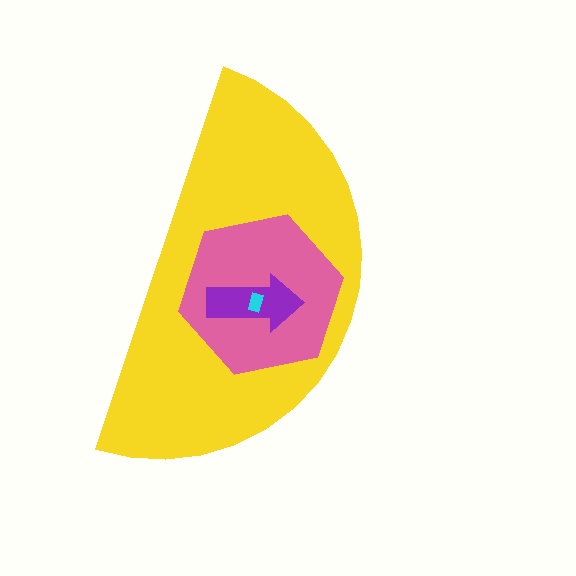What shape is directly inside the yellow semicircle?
The pink hexagon.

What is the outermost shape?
The yellow semicircle.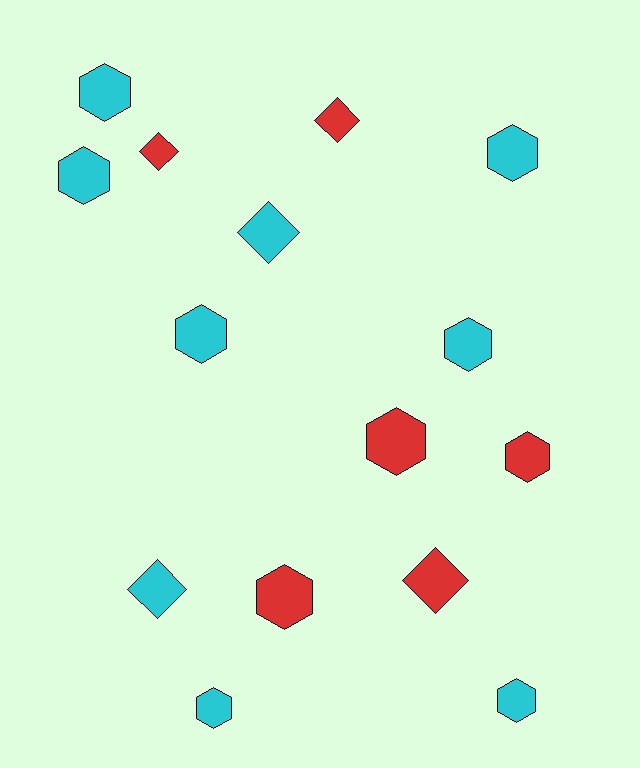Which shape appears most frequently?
Hexagon, with 10 objects.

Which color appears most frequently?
Cyan, with 9 objects.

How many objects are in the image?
There are 15 objects.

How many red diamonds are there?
There are 3 red diamonds.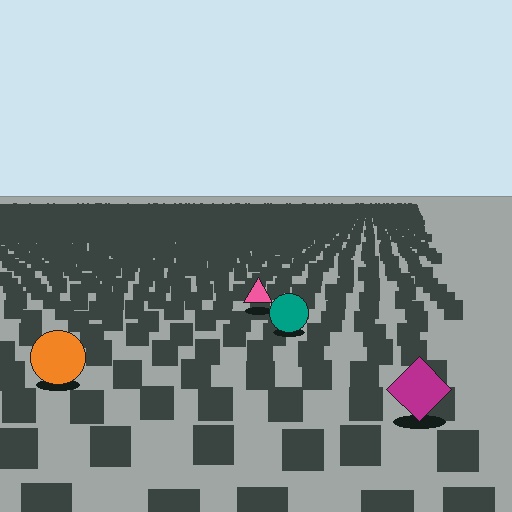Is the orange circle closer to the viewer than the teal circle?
Yes. The orange circle is closer — you can tell from the texture gradient: the ground texture is coarser near it.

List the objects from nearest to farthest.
From nearest to farthest: the magenta diamond, the orange circle, the teal circle, the pink triangle.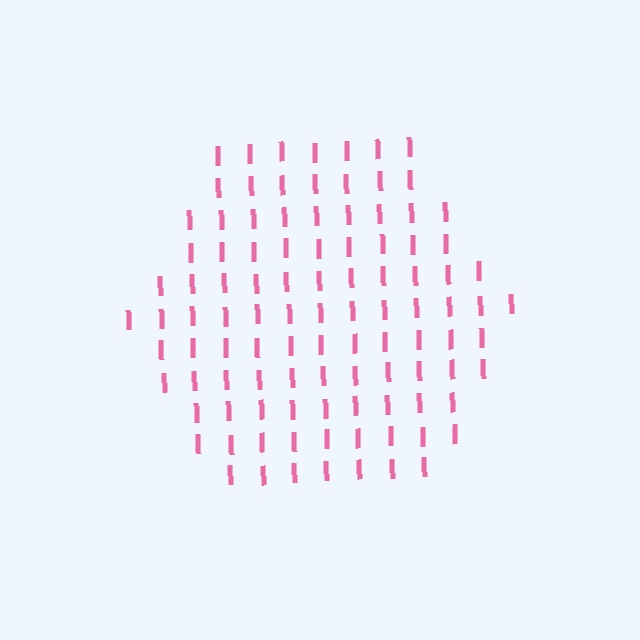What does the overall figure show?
The overall figure shows a hexagon.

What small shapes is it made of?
It is made of small letter I's.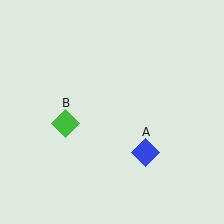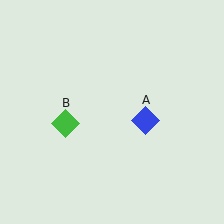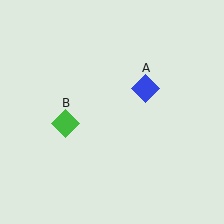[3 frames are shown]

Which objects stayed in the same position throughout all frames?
Green diamond (object B) remained stationary.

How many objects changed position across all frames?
1 object changed position: blue diamond (object A).